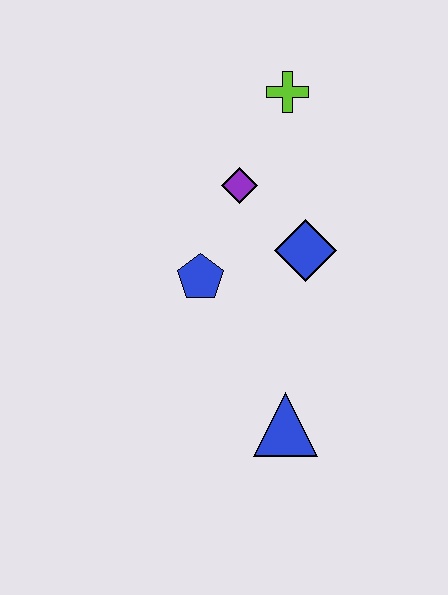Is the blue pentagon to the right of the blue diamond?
No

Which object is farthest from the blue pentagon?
The lime cross is farthest from the blue pentagon.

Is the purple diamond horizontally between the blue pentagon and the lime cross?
Yes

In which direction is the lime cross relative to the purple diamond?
The lime cross is above the purple diamond.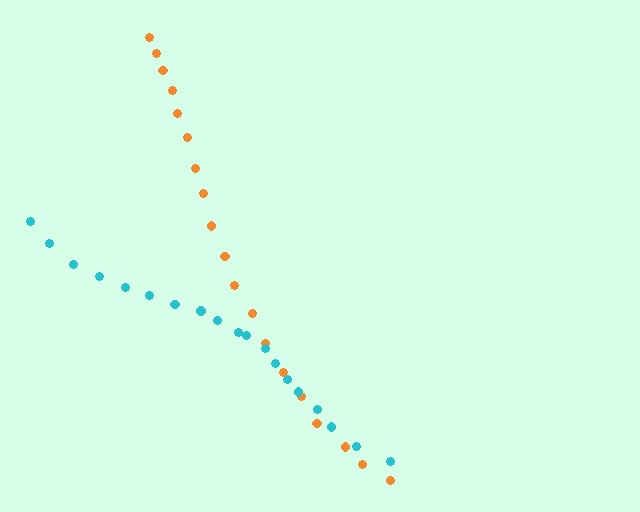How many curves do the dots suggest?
There are 2 distinct paths.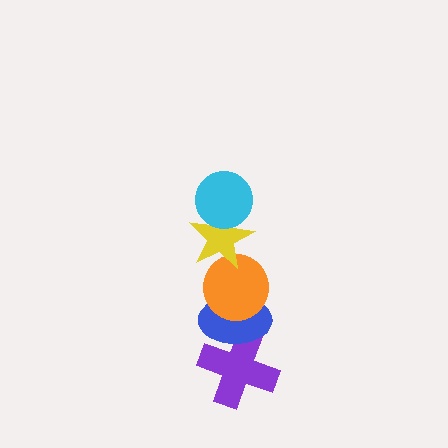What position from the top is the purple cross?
The purple cross is 5th from the top.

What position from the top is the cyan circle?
The cyan circle is 1st from the top.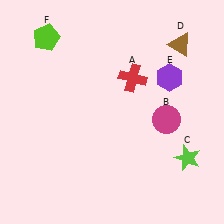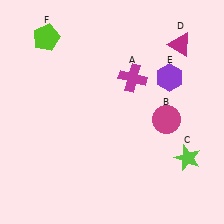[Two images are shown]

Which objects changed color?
A changed from red to magenta. D changed from brown to magenta.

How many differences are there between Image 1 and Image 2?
There are 2 differences between the two images.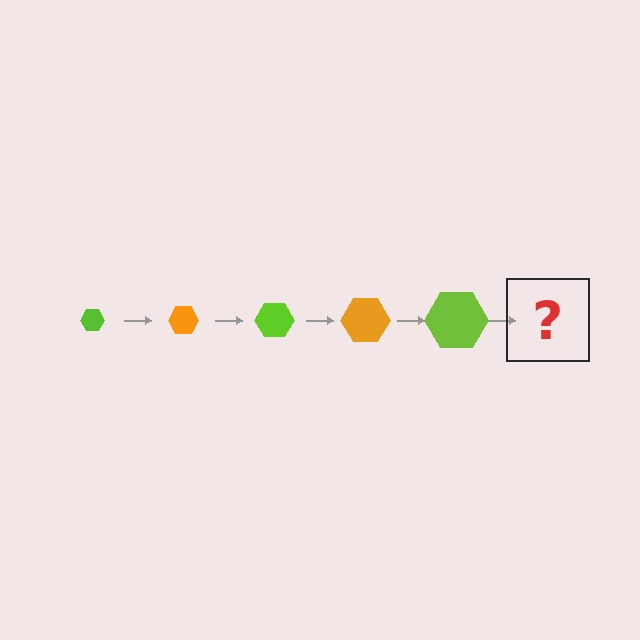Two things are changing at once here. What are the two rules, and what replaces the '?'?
The two rules are that the hexagon grows larger each step and the color cycles through lime and orange. The '?' should be an orange hexagon, larger than the previous one.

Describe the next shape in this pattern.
It should be an orange hexagon, larger than the previous one.